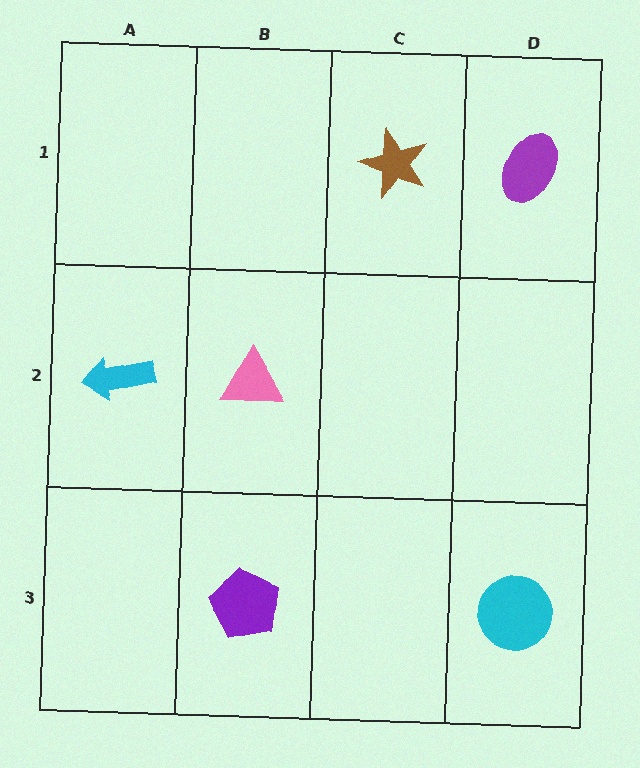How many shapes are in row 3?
2 shapes.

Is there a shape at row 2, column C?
No, that cell is empty.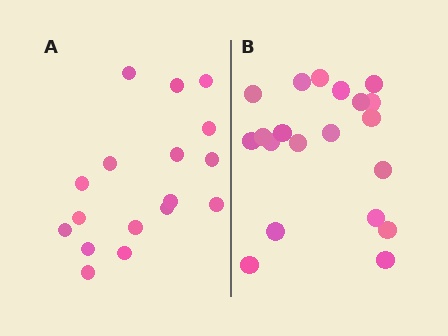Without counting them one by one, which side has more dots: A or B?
Region B (the right region) has more dots.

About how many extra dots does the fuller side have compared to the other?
Region B has just a few more — roughly 2 or 3 more dots than region A.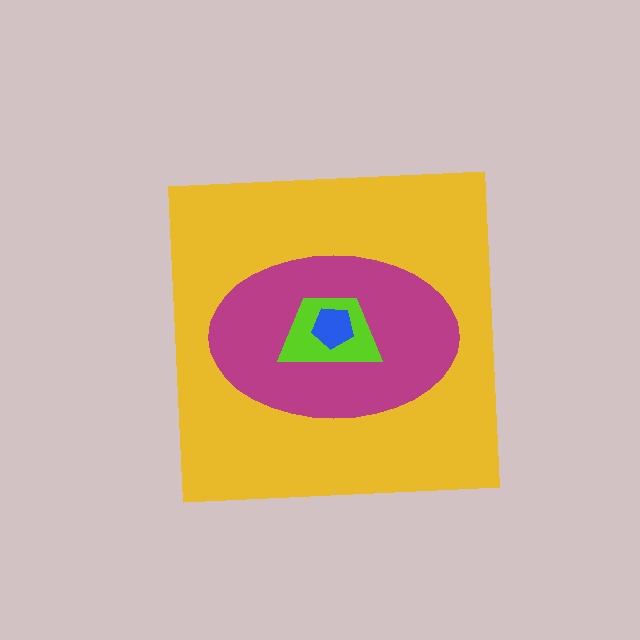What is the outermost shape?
The yellow square.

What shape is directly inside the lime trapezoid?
The blue pentagon.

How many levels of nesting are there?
4.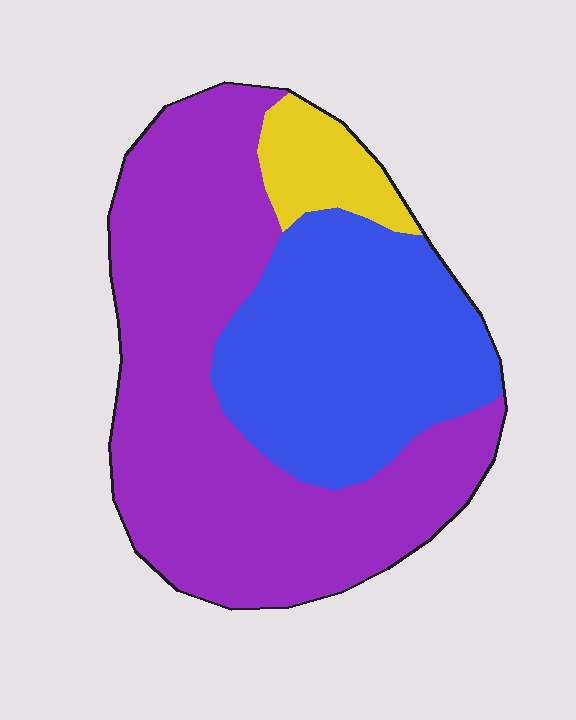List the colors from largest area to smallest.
From largest to smallest: purple, blue, yellow.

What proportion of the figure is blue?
Blue takes up between a quarter and a half of the figure.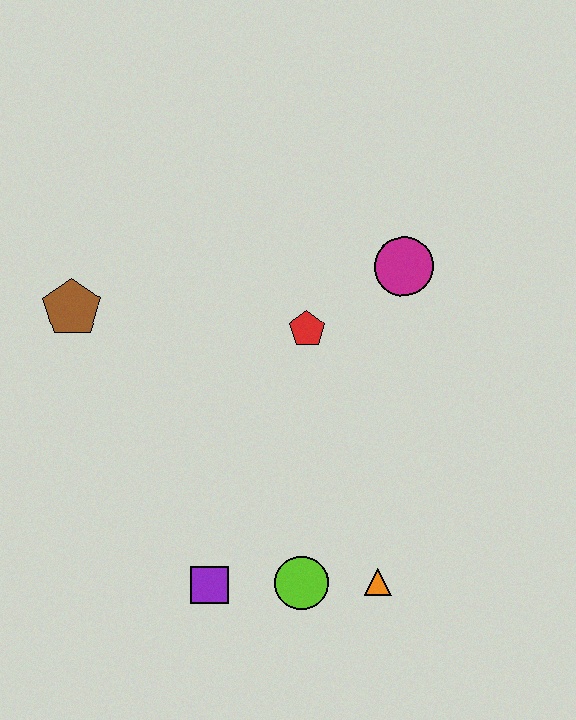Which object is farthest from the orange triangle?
The brown pentagon is farthest from the orange triangle.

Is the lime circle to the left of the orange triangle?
Yes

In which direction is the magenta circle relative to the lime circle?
The magenta circle is above the lime circle.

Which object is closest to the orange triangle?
The lime circle is closest to the orange triangle.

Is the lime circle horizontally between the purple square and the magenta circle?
Yes